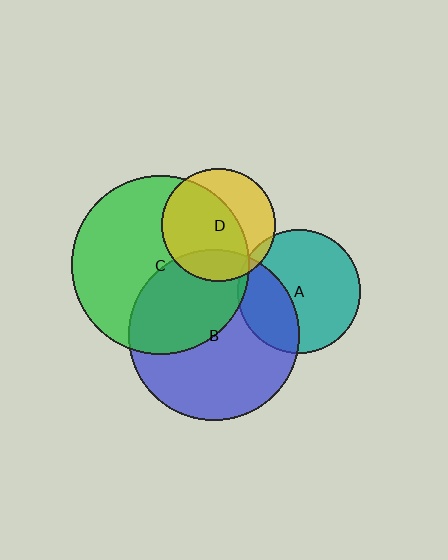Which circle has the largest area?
Circle C (green).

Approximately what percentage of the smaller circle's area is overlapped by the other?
Approximately 30%.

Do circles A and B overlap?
Yes.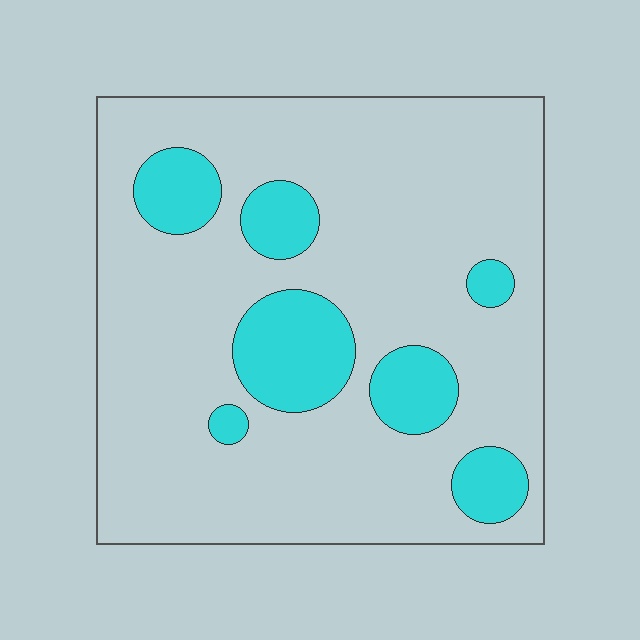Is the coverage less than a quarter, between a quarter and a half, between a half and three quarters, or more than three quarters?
Less than a quarter.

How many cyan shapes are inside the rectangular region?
7.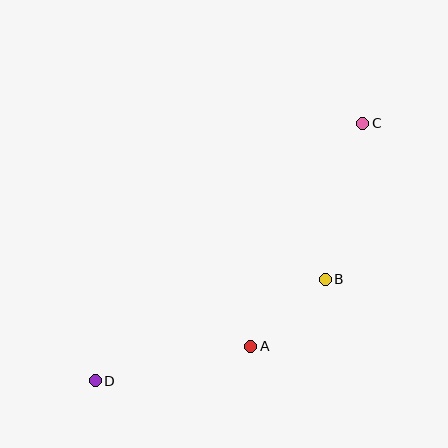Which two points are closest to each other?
Points A and B are closest to each other.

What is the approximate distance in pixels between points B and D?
The distance between B and D is approximately 251 pixels.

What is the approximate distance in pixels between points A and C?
The distance between A and C is approximately 249 pixels.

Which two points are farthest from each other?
Points C and D are farthest from each other.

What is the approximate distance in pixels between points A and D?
The distance between A and D is approximately 159 pixels.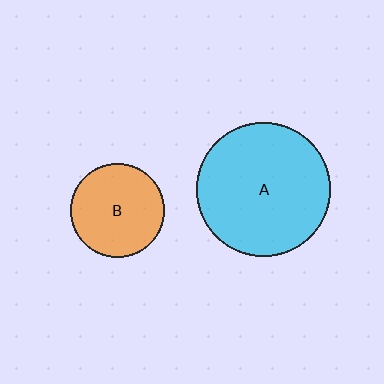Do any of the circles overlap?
No, none of the circles overlap.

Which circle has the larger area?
Circle A (cyan).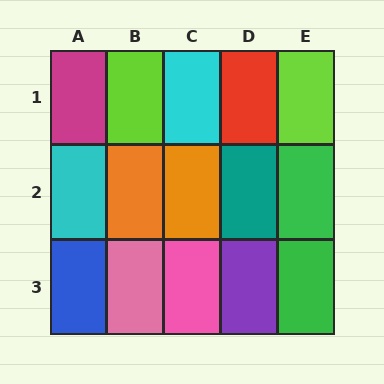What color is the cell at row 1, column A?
Magenta.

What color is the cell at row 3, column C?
Pink.